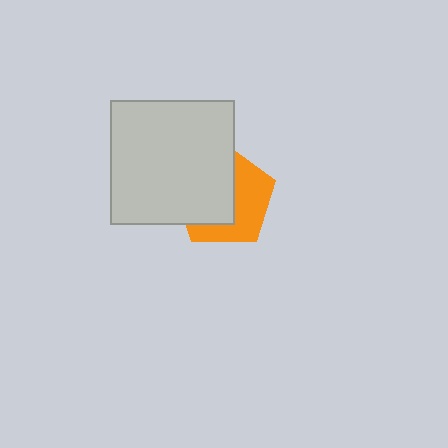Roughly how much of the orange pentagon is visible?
A small part of it is visible (roughly 45%).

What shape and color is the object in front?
The object in front is a light gray rectangle.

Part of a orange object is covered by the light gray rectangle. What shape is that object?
It is a pentagon.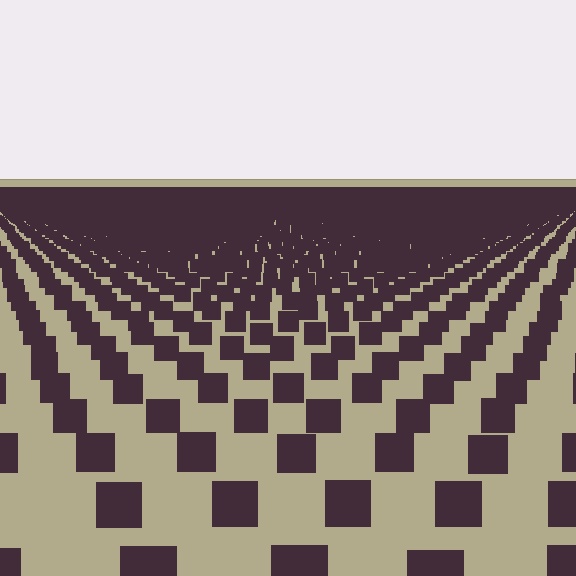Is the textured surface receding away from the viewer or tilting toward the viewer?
The surface is receding away from the viewer. Texture elements get smaller and denser toward the top.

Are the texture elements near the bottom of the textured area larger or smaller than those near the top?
Larger. Near the bottom, elements are closer to the viewer and appear at a bigger on-screen size.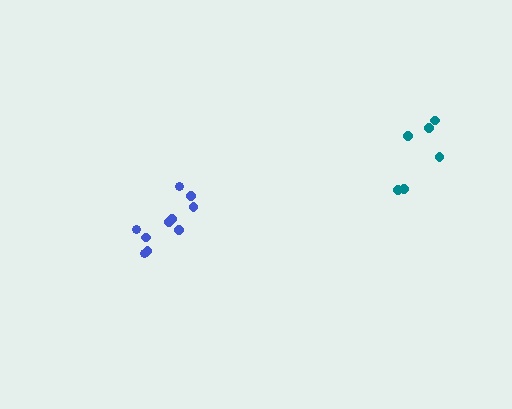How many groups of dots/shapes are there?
There are 2 groups.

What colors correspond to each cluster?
The clusters are colored: blue, teal.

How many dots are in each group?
Group 1: 10 dots, Group 2: 6 dots (16 total).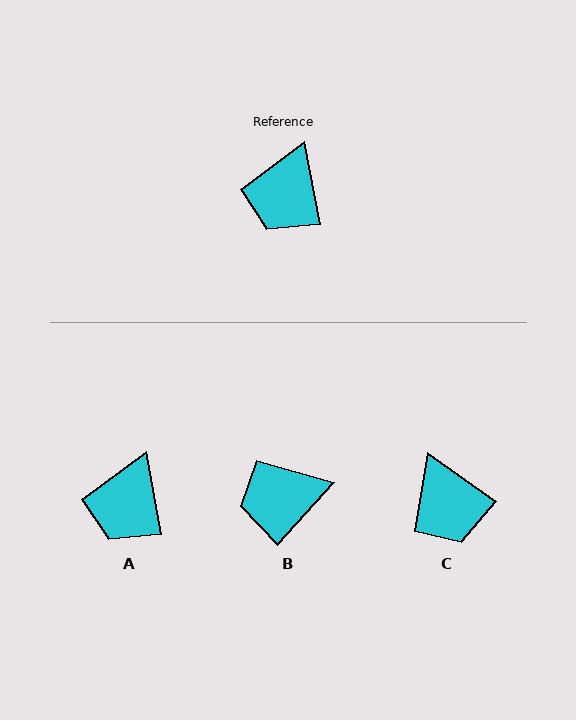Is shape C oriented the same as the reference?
No, it is off by about 43 degrees.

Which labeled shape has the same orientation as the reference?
A.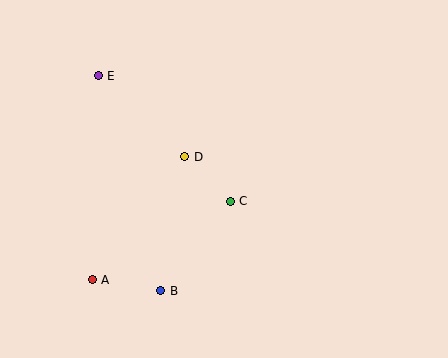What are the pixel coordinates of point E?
Point E is at (98, 76).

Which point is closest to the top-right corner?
Point C is closest to the top-right corner.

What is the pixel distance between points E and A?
The distance between E and A is 204 pixels.